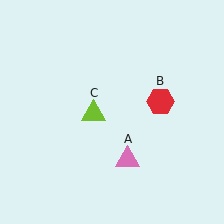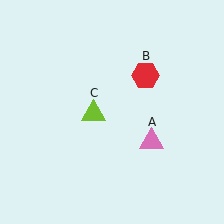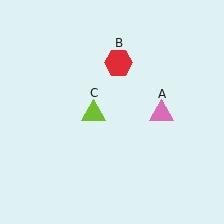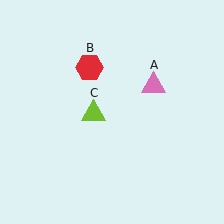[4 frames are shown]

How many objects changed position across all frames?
2 objects changed position: pink triangle (object A), red hexagon (object B).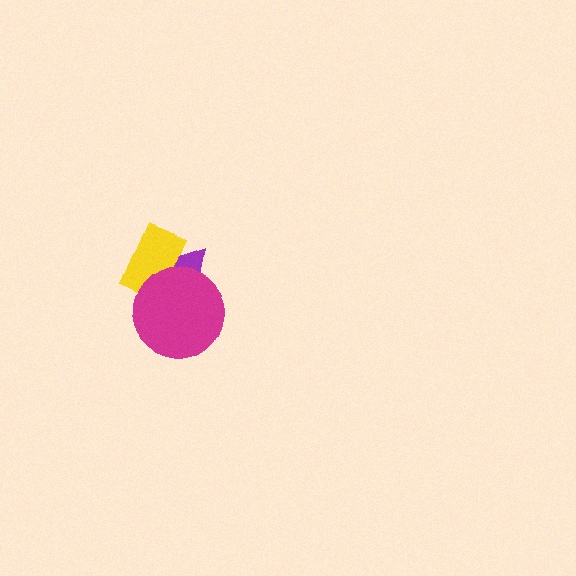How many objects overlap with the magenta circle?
2 objects overlap with the magenta circle.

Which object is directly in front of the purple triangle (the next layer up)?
The yellow rectangle is directly in front of the purple triangle.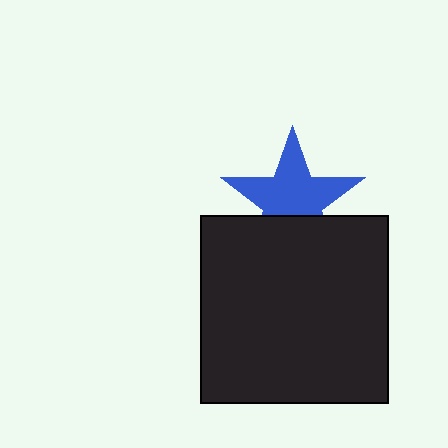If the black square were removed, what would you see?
You would see the complete blue star.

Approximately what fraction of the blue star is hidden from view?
Roughly 33% of the blue star is hidden behind the black square.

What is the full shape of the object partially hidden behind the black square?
The partially hidden object is a blue star.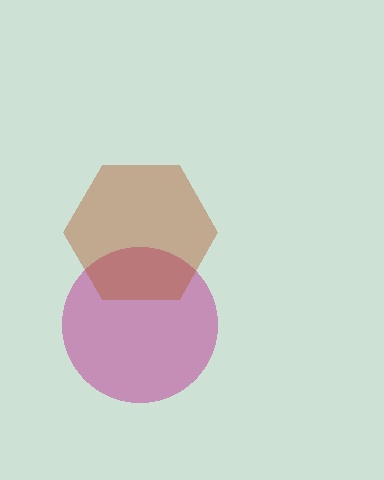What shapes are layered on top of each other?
The layered shapes are: a magenta circle, a brown hexagon.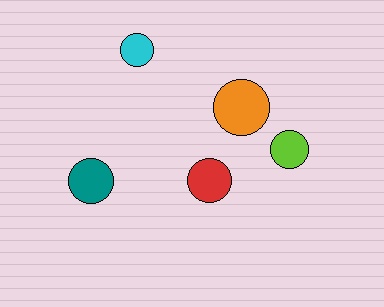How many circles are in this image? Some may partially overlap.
There are 5 circles.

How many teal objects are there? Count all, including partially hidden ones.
There is 1 teal object.